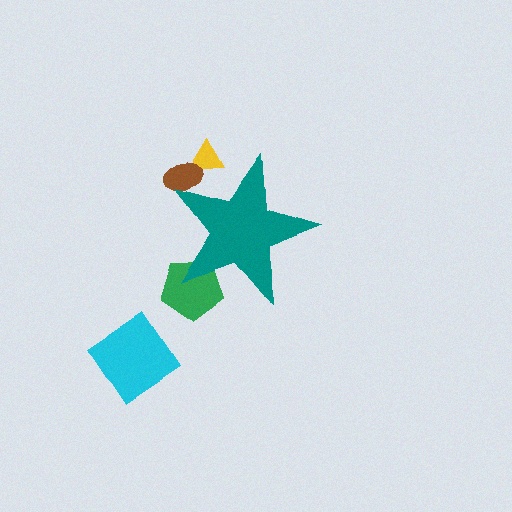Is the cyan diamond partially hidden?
No, the cyan diamond is fully visible.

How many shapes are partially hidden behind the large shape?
3 shapes are partially hidden.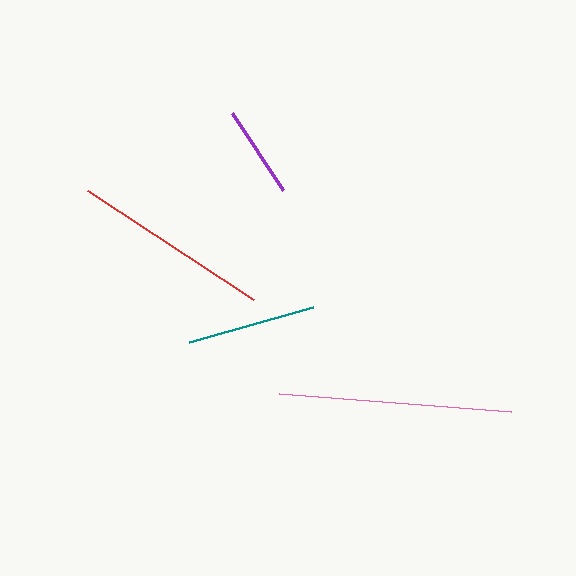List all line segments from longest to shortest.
From longest to shortest: pink, red, teal, purple.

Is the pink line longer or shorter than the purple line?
The pink line is longer than the purple line.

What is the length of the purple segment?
The purple segment is approximately 92 pixels long.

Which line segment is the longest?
The pink line is the longest at approximately 232 pixels.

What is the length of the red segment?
The red segment is approximately 199 pixels long.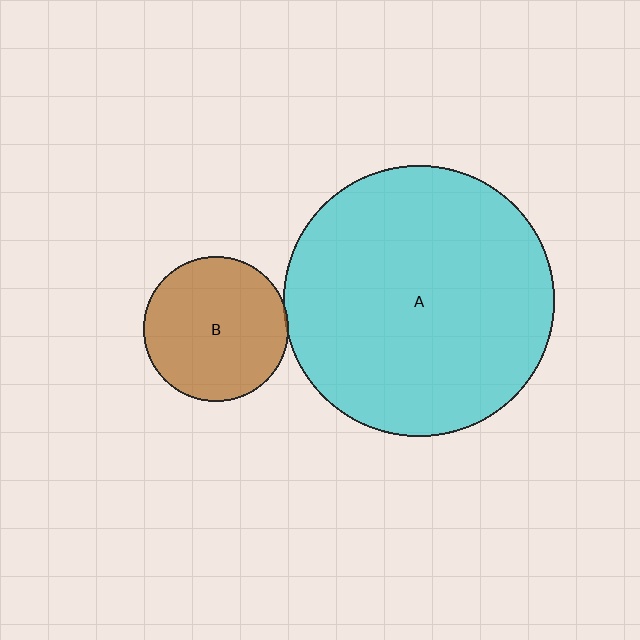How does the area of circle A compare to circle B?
Approximately 3.5 times.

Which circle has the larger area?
Circle A (cyan).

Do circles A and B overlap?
Yes.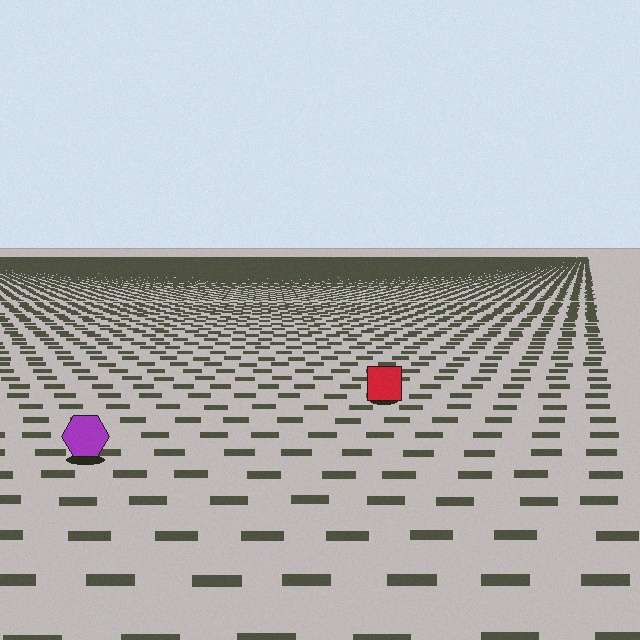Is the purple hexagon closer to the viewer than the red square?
Yes. The purple hexagon is closer — you can tell from the texture gradient: the ground texture is coarser near it.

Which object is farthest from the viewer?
The red square is farthest from the viewer. It appears smaller and the ground texture around it is denser.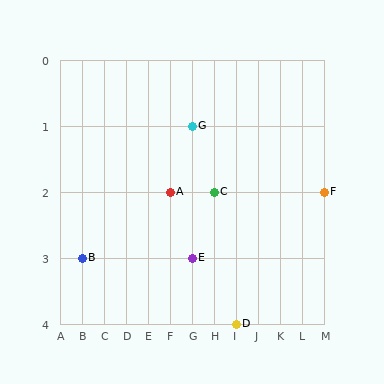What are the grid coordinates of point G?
Point G is at grid coordinates (G, 1).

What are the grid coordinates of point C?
Point C is at grid coordinates (H, 2).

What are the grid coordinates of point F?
Point F is at grid coordinates (M, 2).